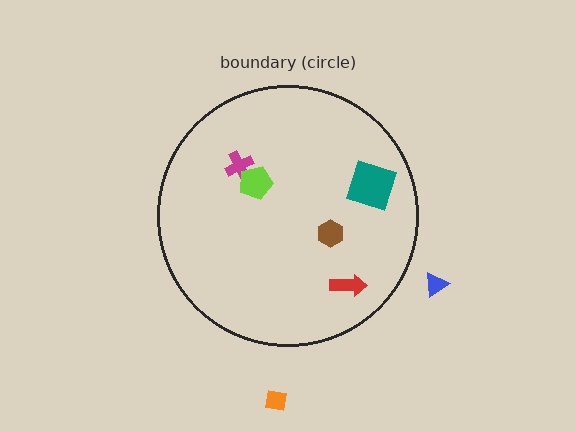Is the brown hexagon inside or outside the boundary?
Inside.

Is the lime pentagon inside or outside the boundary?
Inside.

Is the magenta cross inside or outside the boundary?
Inside.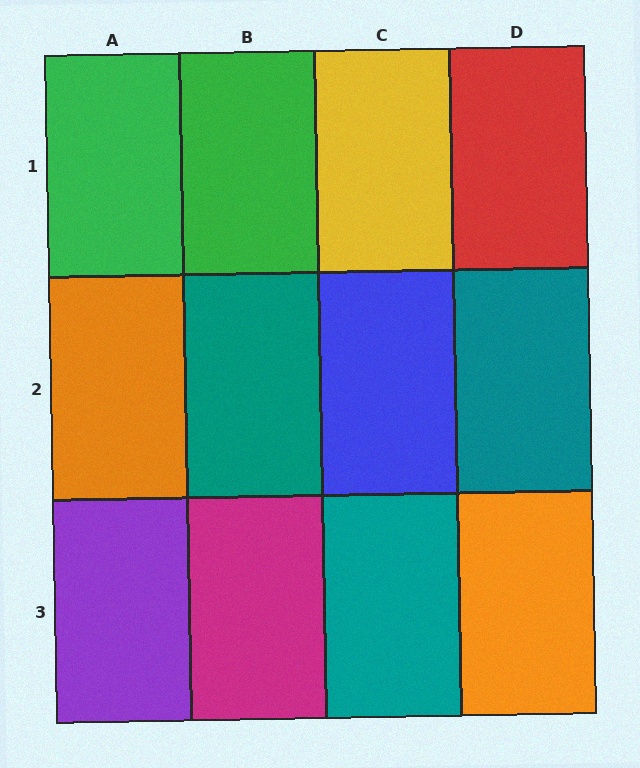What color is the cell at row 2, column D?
Teal.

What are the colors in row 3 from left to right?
Purple, magenta, teal, orange.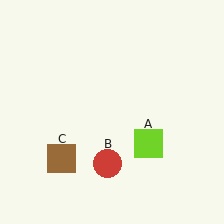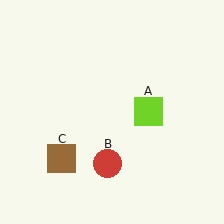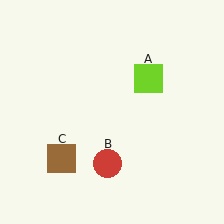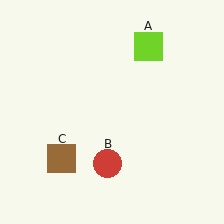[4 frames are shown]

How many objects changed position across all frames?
1 object changed position: lime square (object A).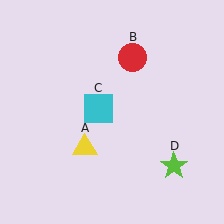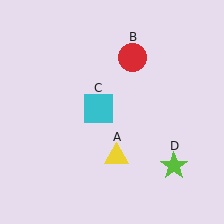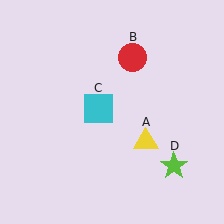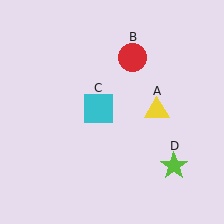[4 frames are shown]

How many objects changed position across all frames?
1 object changed position: yellow triangle (object A).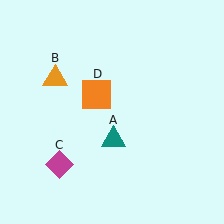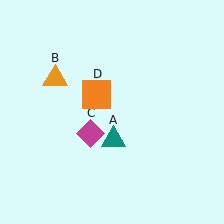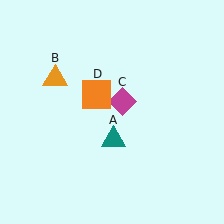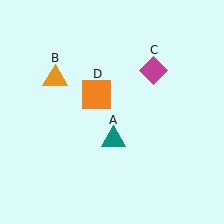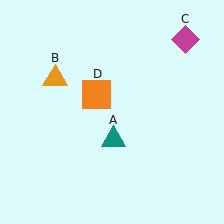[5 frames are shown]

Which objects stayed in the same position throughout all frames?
Teal triangle (object A) and orange triangle (object B) and orange square (object D) remained stationary.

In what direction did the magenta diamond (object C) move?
The magenta diamond (object C) moved up and to the right.